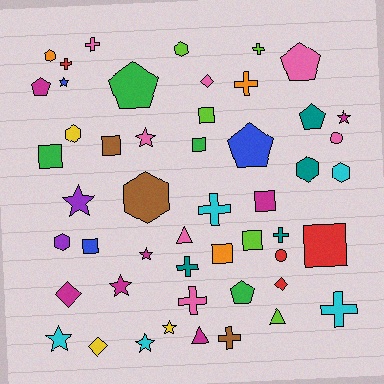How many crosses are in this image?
There are 10 crosses.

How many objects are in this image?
There are 50 objects.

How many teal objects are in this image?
There are 4 teal objects.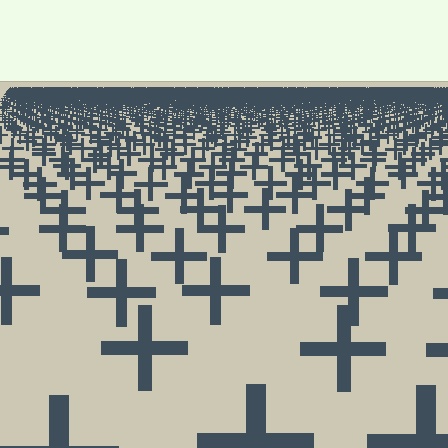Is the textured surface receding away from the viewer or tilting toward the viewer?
The surface is receding away from the viewer. Texture elements get smaller and denser toward the top.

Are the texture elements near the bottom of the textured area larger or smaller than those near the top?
Larger. Near the bottom, elements are closer to the viewer and appear at a bigger on-screen size.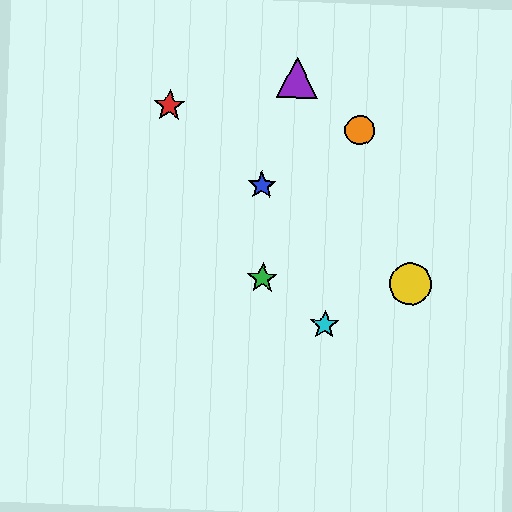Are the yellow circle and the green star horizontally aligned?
Yes, both are at y≈284.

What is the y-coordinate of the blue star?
The blue star is at y≈185.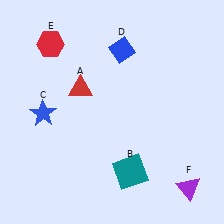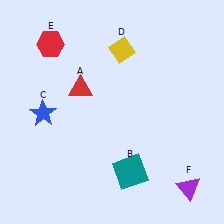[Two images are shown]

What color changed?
The diamond (D) changed from blue in Image 1 to yellow in Image 2.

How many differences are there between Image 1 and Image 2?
There is 1 difference between the two images.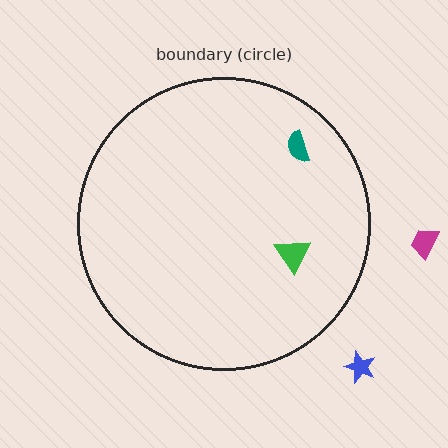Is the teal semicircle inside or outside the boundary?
Inside.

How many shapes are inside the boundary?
2 inside, 2 outside.